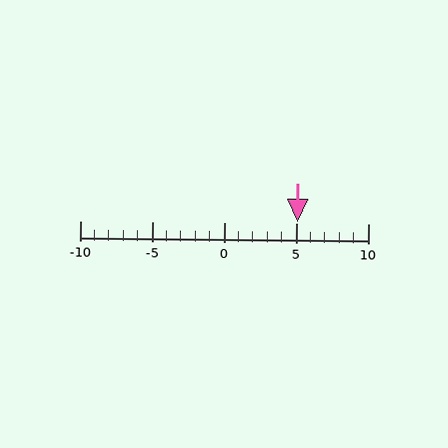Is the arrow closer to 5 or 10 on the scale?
The arrow is closer to 5.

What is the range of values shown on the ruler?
The ruler shows values from -10 to 10.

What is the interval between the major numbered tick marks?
The major tick marks are spaced 5 units apart.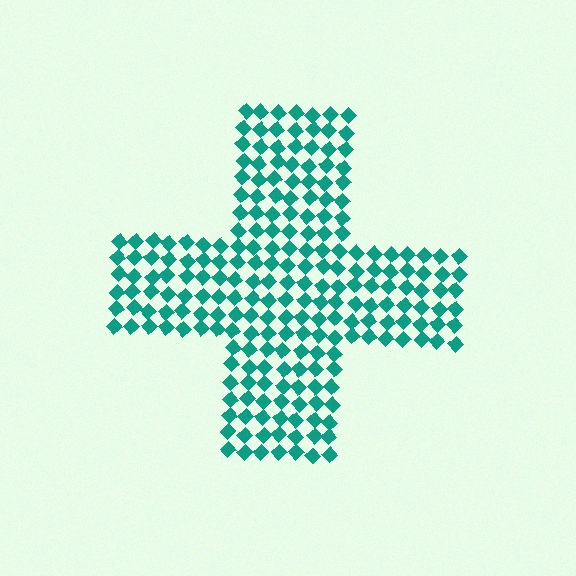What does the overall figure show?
The overall figure shows a cross.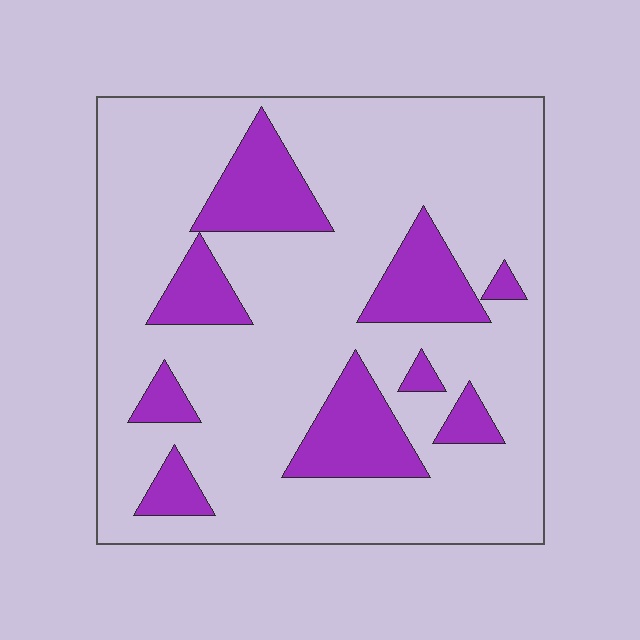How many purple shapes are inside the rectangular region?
9.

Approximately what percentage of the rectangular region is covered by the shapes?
Approximately 20%.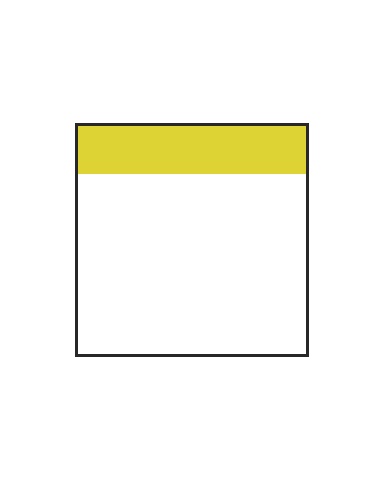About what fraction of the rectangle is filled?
About one fifth (1/5).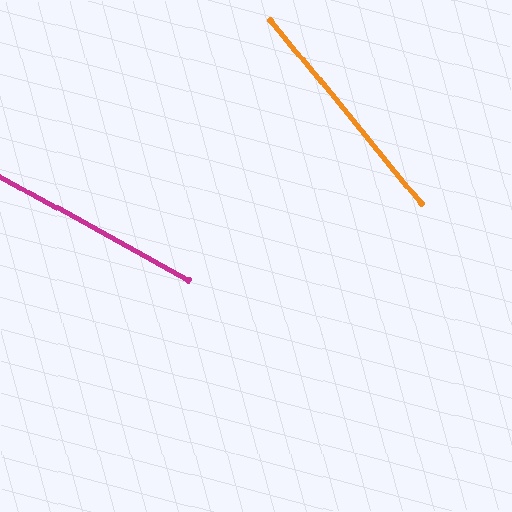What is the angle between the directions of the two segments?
Approximately 22 degrees.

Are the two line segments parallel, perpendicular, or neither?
Neither parallel nor perpendicular — they differ by about 22°.